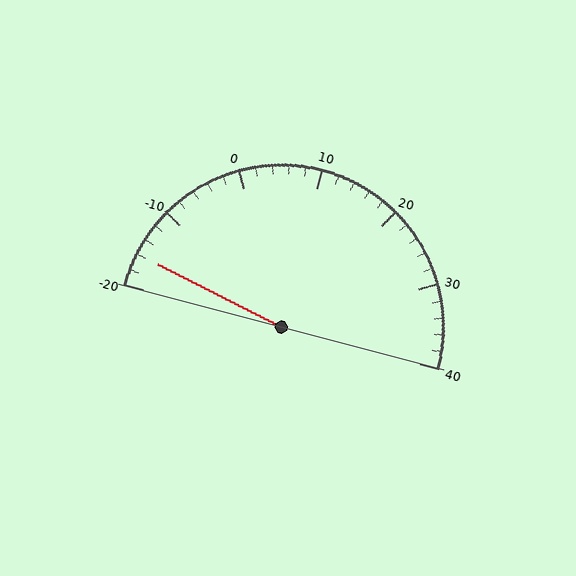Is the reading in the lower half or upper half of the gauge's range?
The reading is in the lower half of the range (-20 to 40).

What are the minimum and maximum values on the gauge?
The gauge ranges from -20 to 40.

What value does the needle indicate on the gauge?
The needle indicates approximately -16.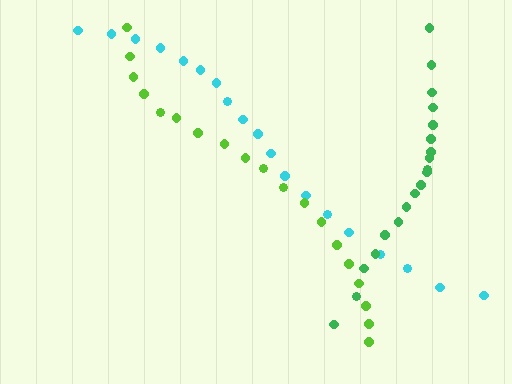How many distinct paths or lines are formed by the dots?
There are 3 distinct paths.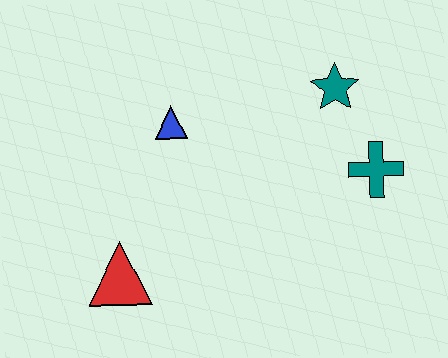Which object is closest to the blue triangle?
The red triangle is closest to the blue triangle.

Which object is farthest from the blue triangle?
The teal cross is farthest from the blue triangle.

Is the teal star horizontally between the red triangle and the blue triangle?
No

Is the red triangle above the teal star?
No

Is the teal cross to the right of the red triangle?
Yes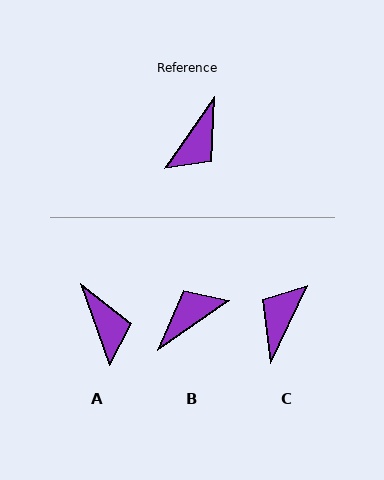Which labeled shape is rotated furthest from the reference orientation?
C, about 171 degrees away.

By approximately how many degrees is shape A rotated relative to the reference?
Approximately 54 degrees counter-clockwise.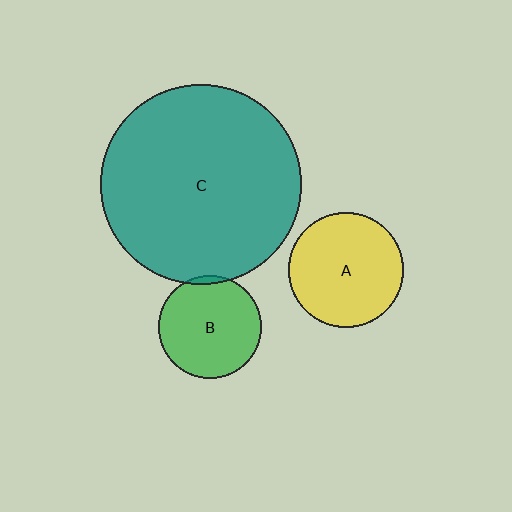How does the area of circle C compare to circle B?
Approximately 3.8 times.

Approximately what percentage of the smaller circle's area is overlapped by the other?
Approximately 5%.